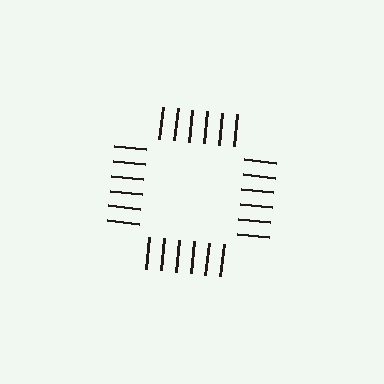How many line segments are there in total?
24 — 6 along each of the 4 edges.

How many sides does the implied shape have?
4 sides — the line-ends trace a square.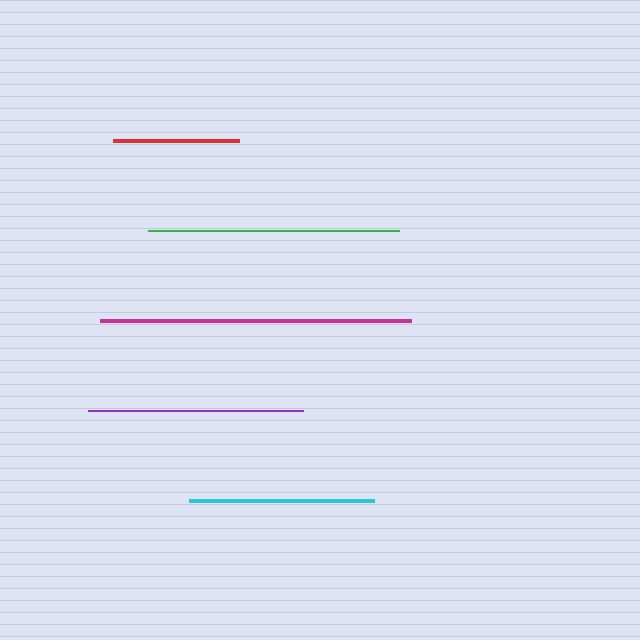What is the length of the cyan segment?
The cyan segment is approximately 184 pixels long.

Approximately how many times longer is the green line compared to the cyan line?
The green line is approximately 1.4 times the length of the cyan line.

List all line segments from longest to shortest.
From longest to shortest: magenta, green, purple, cyan, red.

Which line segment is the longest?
The magenta line is the longest at approximately 311 pixels.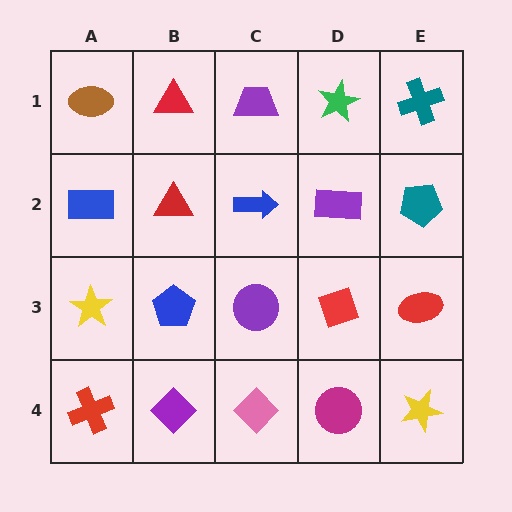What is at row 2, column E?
A teal pentagon.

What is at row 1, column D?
A green star.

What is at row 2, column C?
A blue arrow.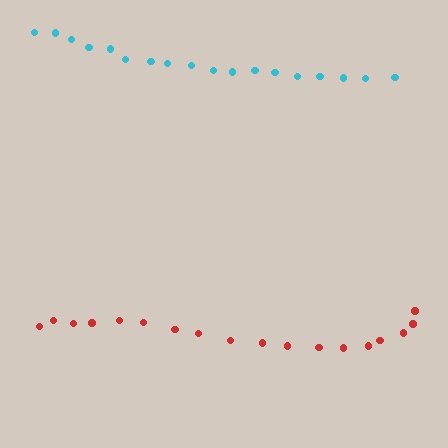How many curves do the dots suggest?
There are 2 distinct paths.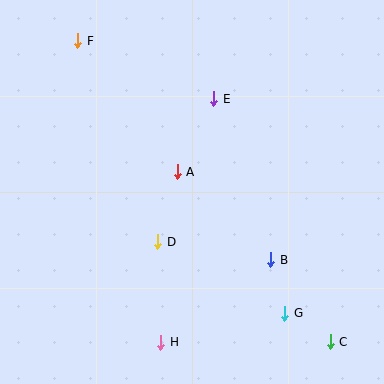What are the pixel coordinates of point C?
Point C is at (330, 342).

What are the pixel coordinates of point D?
Point D is at (158, 242).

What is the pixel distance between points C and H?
The distance between C and H is 170 pixels.